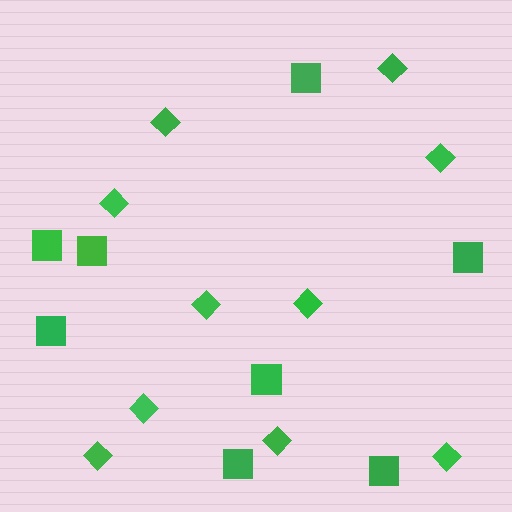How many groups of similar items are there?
There are 2 groups: one group of diamonds (10) and one group of squares (8).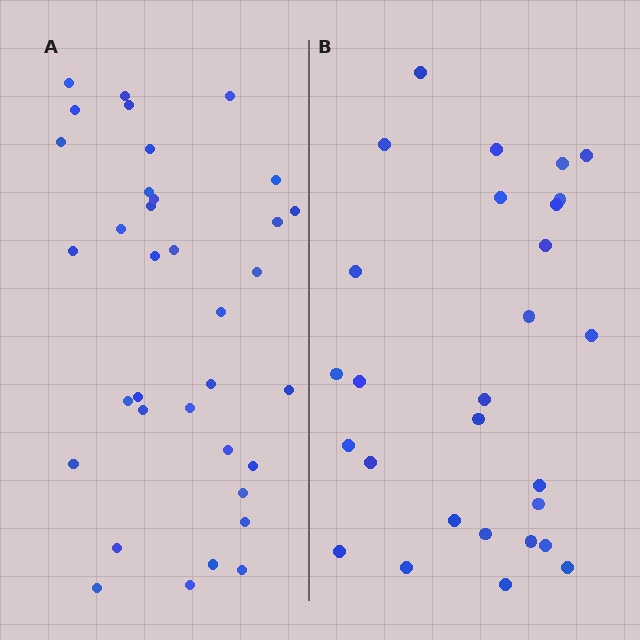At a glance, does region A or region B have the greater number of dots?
Region A (the left region) has more dots.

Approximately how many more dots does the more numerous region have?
Region A has roughly 8 or so more dots than region B.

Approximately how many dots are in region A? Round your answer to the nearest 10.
About 40 dots. (The exact count is 35, which rounds to 40.)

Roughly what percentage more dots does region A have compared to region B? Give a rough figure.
About 25% more.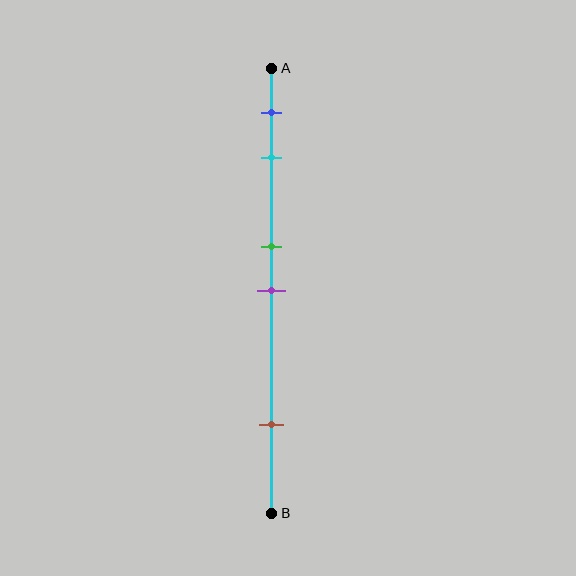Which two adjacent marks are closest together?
The green and purple marks are the closest adjacent pair.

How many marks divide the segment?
There are 5 marks dividing the segment.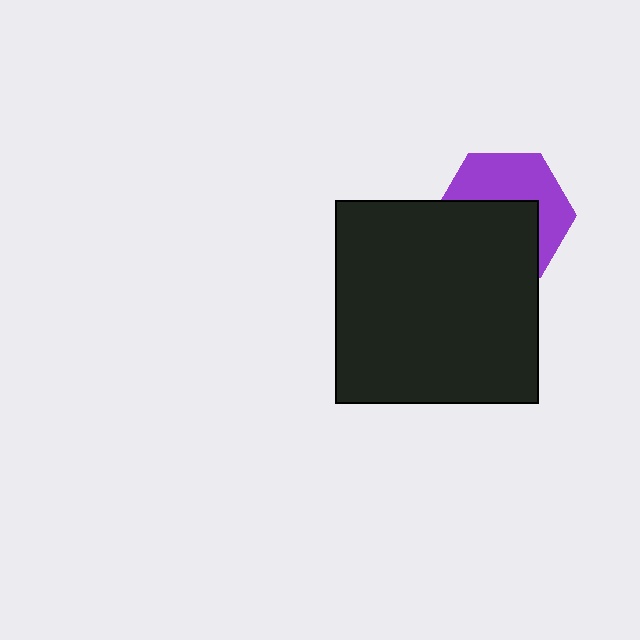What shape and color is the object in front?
The object in front is a black square.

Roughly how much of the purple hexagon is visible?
About half of it is visible (roughly 47%).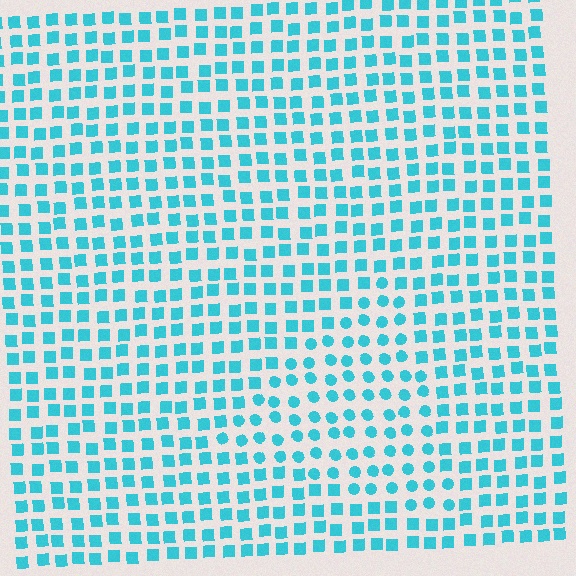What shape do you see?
I see a triangle.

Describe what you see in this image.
The image is filled with small cyan elements arranged in a uniform grid. A triangle-shaped region contains circles, while the surrounding area contains squares. The boundary is defined purely by the change in element shape.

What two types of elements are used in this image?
The image uses circles inside the triangle region and squares outside it.